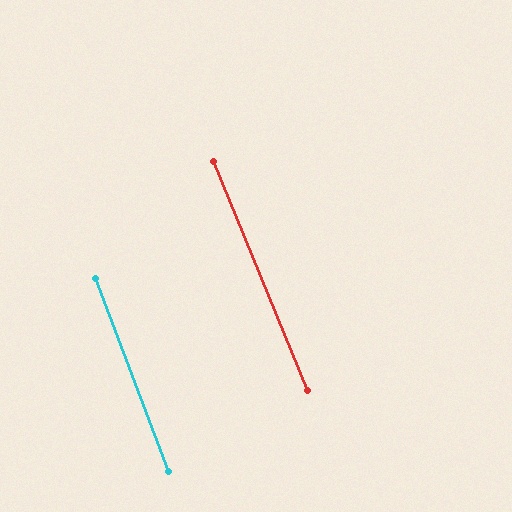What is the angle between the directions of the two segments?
Approximately 2 degrees.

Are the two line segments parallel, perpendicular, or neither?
Parallel — their directions differ by only 1.9°.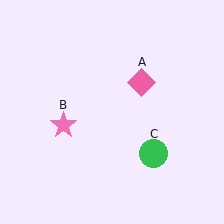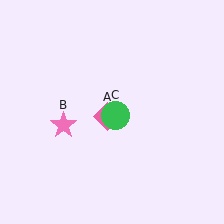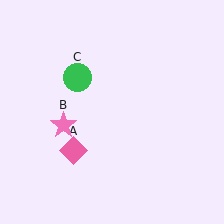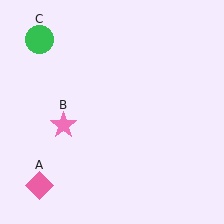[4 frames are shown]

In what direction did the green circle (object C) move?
The green circle (object C) moved up and to the left.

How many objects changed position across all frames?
2 objects changed position: pink diamond (object A), green circle (object C).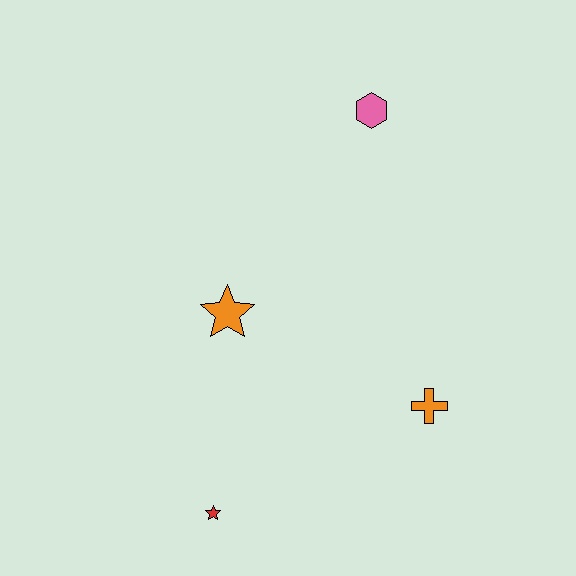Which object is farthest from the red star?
The pink hexagon is farthest from the red star.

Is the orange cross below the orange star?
Yes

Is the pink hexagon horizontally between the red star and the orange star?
No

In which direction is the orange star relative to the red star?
The orange star is above the red star.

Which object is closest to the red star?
The orange star is closest to the red star.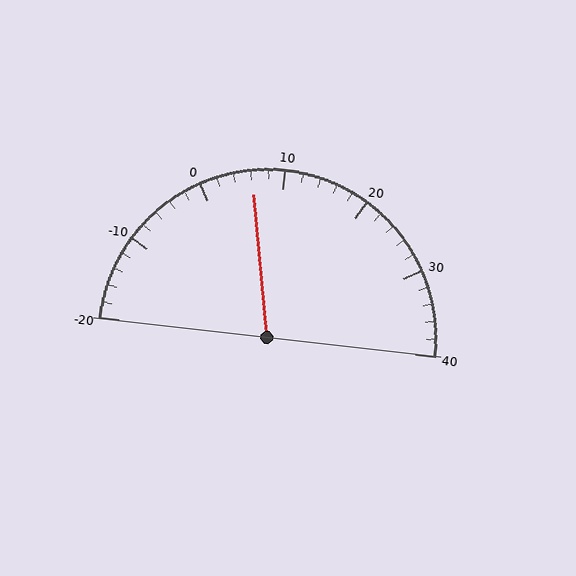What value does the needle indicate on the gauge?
The needle indicates approximately 6.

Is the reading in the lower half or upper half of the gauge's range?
The reading is in the lower half of the range (-20 to 40).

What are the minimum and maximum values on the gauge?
The gauge ranges from -20 to 40.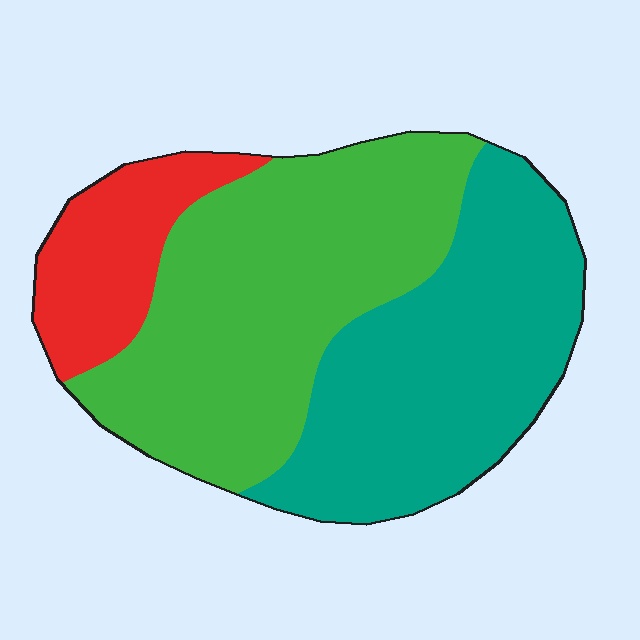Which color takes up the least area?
Red, at roughly 15%.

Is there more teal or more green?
Green.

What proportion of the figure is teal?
Teal covers roughly 40% of the figure.